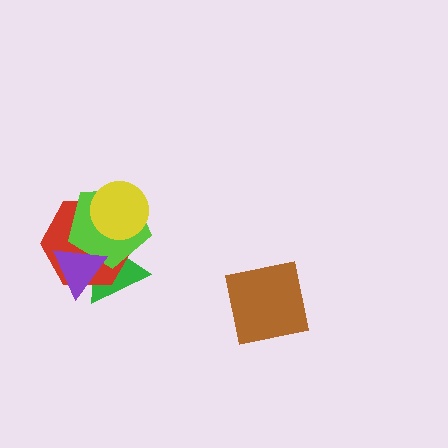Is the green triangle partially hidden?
Yes, it is partially covered by another shape.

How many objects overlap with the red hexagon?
4 objects overlap with the red hexagon.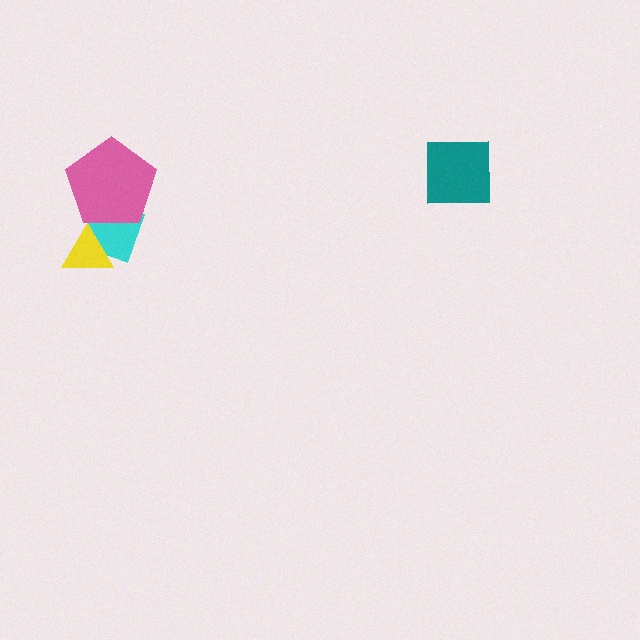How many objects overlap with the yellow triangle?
1 object overlaps with the yellow triangle.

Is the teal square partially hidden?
No, no other shape covers it.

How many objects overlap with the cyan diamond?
2 objects overlap with the cyan diamond.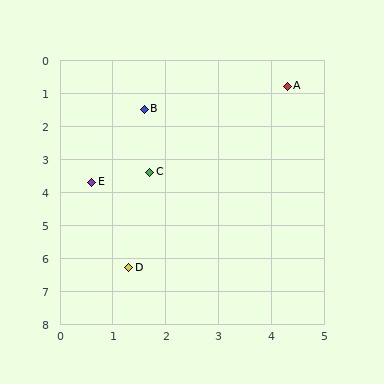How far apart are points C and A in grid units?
Points C and A are about 3.7 grid units apart.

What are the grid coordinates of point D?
Point D is at approximately (1.3, 6.3).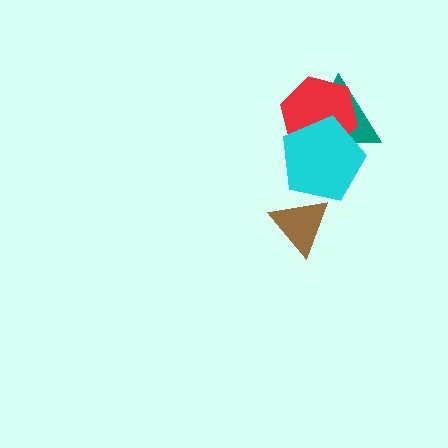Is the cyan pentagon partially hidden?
No, no other shape covers it.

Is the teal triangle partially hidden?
Yes, it is partially covered by another shape.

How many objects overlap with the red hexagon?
2 objects overlap with the red hexagon.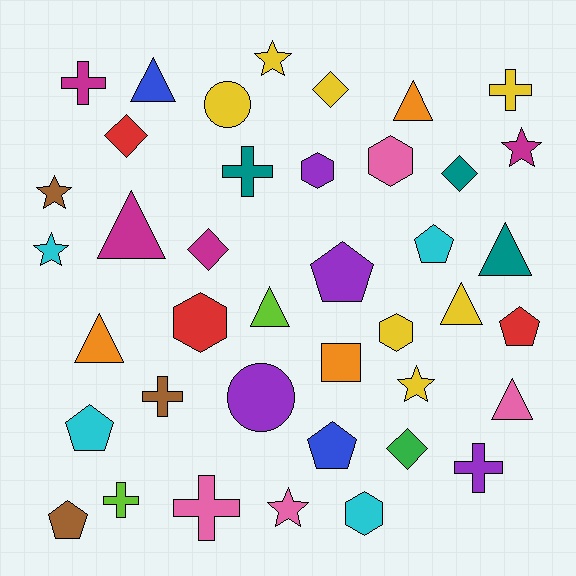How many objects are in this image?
There are 40 objects.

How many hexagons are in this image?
There are 5 hexagons.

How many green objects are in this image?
There is 1 green object.